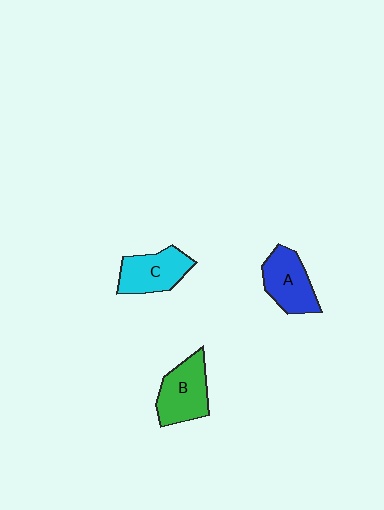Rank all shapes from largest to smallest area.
From largest to smallest: B (green), A (blue), C (cyan).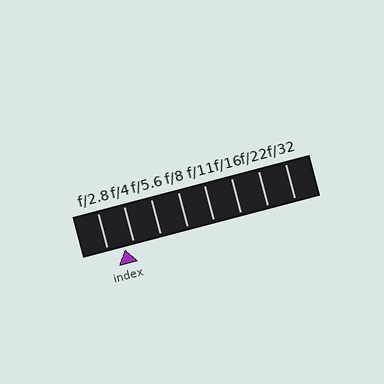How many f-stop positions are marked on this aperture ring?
There are 8 f-stop positions marked.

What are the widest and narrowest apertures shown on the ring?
The widest aperture shown is f/2.8 and the narrowest is f/32.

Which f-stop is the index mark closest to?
The index mark is closest to f/4.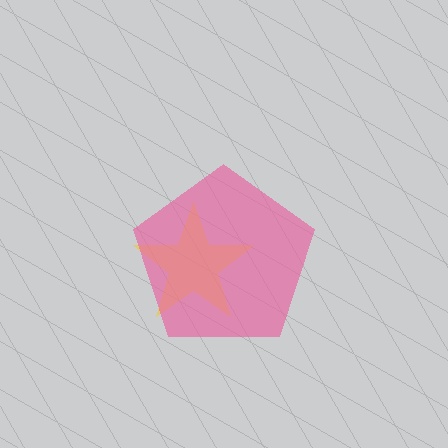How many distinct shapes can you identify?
There are 2 distinct shapes: a yellow star, a pink pentagon.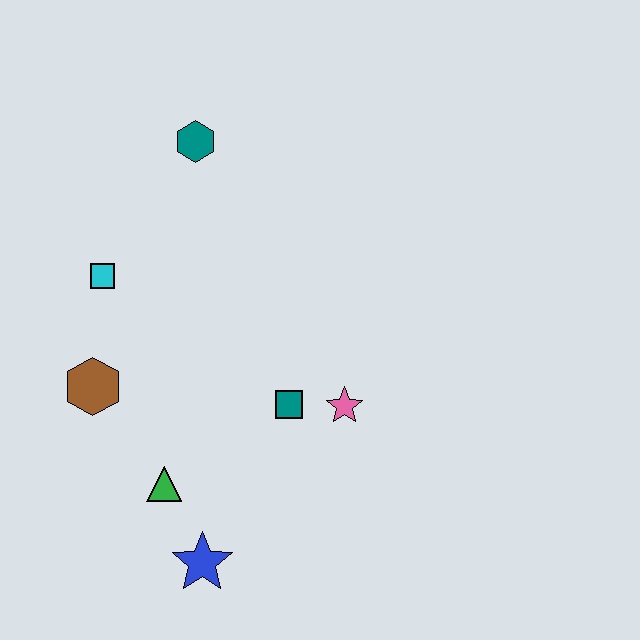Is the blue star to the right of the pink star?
No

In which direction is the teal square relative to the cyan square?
The teal square is to the right of the cyan square.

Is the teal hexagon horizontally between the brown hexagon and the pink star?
Yes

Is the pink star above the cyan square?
No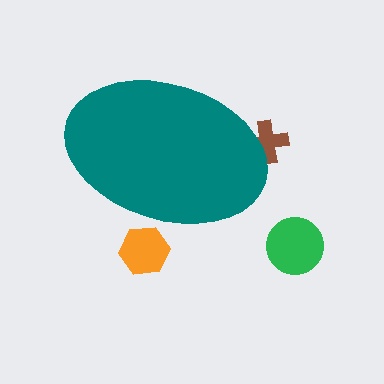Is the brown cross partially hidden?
Yes, the brown cross is partially hidden behind the teal ellipse.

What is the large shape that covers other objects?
A teal ellipse.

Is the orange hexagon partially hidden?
Yes, the orange hexagon is partially hidden behind the teal ellipse.